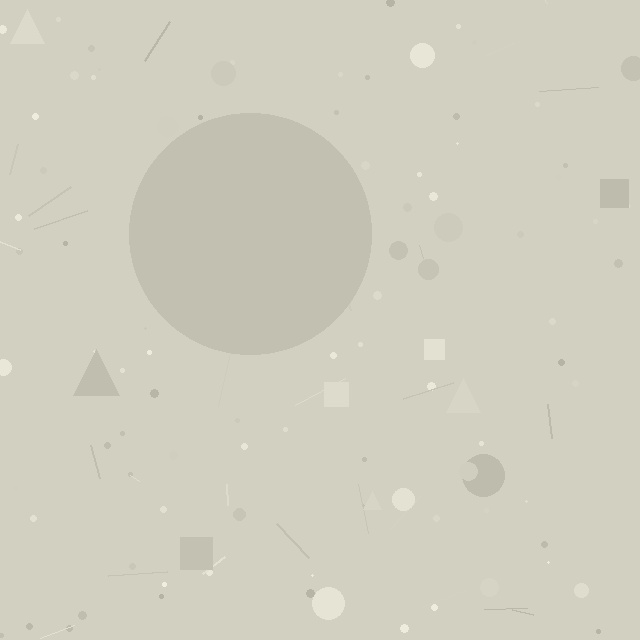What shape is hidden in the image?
A circle is hidden in the image.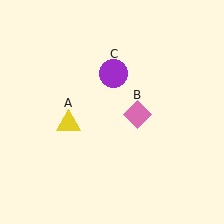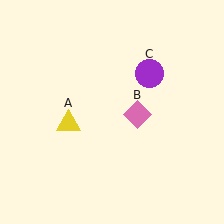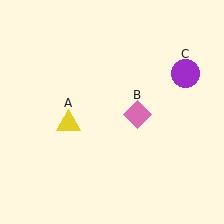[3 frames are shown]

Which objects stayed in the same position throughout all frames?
Yellow triangle (object A) and pink diamond (object B) remained stationary.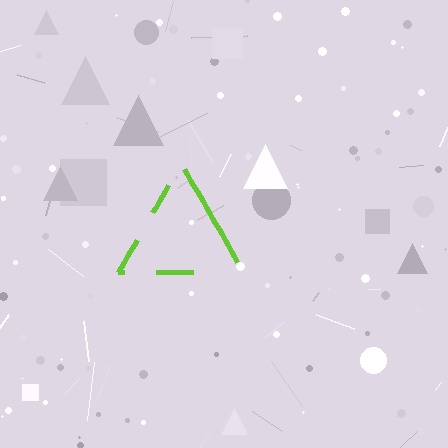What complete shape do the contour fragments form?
The contour fragments form a triangle.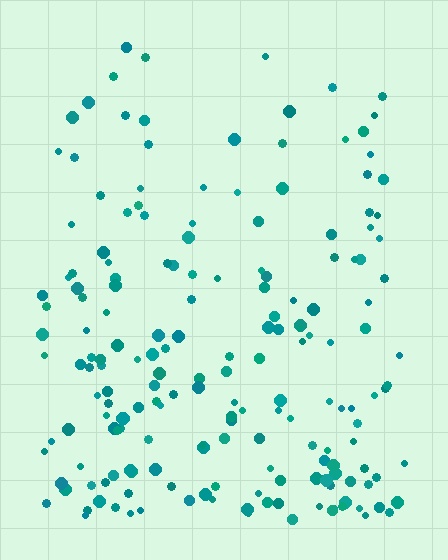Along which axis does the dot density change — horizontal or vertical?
Vertical.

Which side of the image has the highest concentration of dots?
The bottom.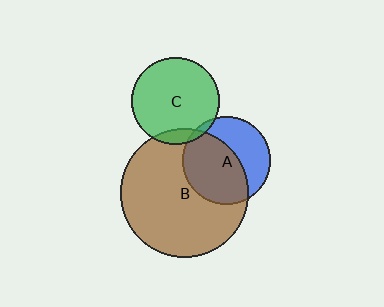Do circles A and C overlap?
Yes.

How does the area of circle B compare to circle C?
Approximately 2.2 times.